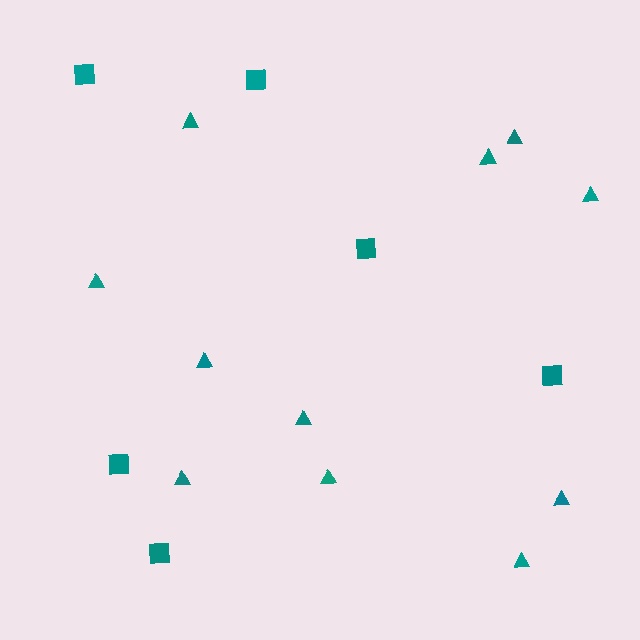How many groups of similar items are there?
There are 2 groups: one group of squares (6) and one group of triangles (11).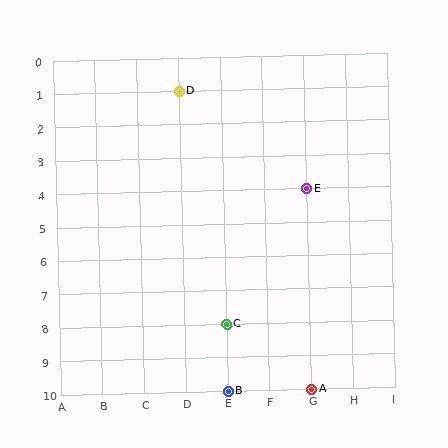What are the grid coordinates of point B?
Point B is at grid coordinates (E, 10).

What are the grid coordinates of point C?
Point C is at grid coordinates (E, 8).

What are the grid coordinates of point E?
Point E is at grid coordinates (G, 4).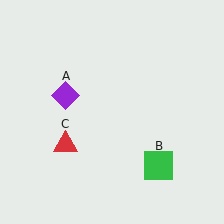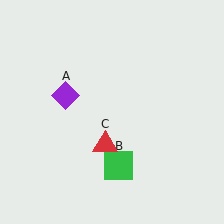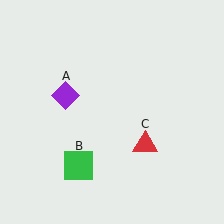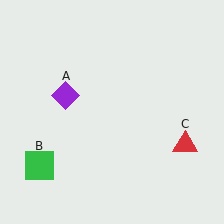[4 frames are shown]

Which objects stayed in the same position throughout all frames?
Purple diamond (object A) remained stationary.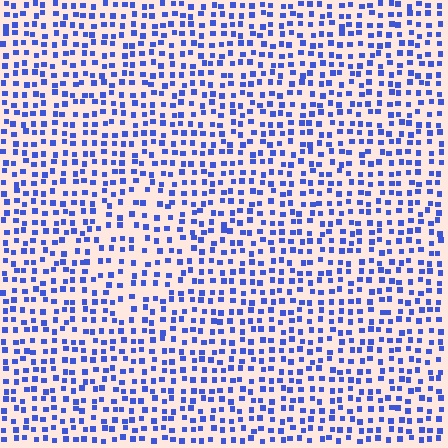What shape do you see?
I see a diamond.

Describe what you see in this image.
The image contains small blue elements arranged at two different densities. A diamond-shaped region is visible where the elements are less densely packed than the surrounding area.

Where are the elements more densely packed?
The elements are more densely packed outside the diamond boundary.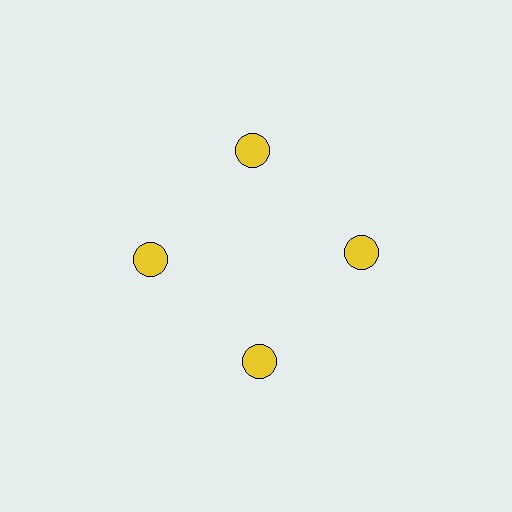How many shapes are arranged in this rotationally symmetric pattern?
There are 4 shapes, arranged in 4 groups of 1.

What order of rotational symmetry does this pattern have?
This pattern has 4-fold rotational symmetry.